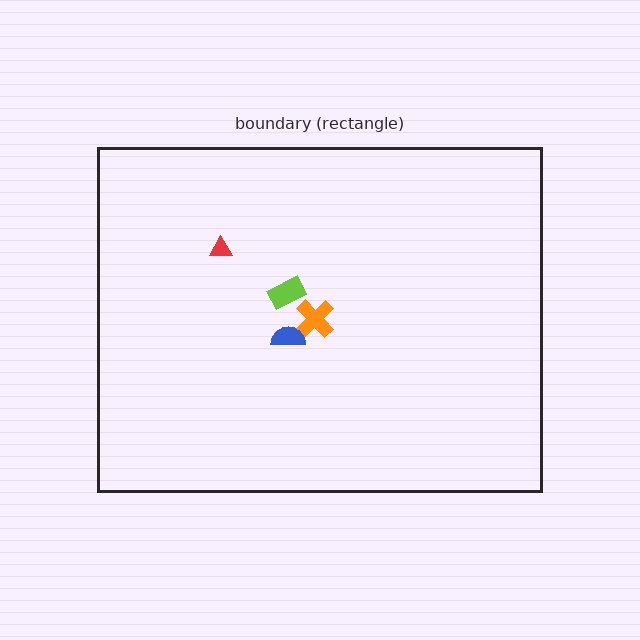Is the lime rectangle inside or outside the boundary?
Inside.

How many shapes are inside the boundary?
4 inside, 0 outside.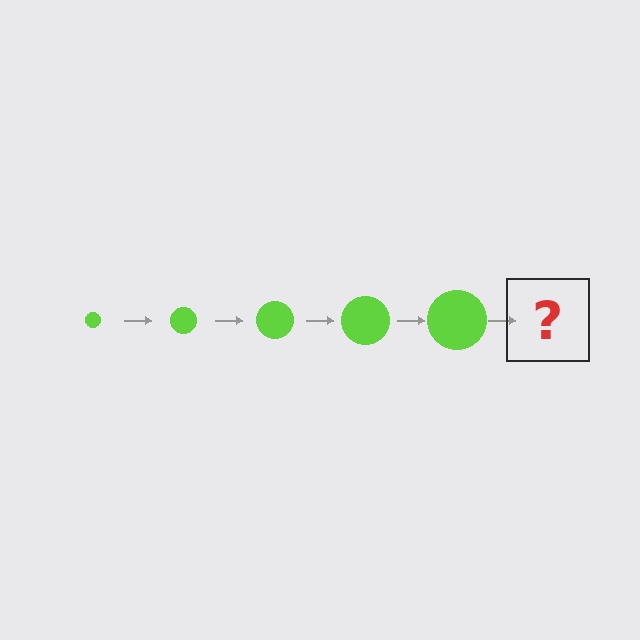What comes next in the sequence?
The next element should be a lime circle, larger than the previous one.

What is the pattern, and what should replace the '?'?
The pattern is that the circle gets progressively larger each step. The '?' should be a lime circle, larger than the previous one.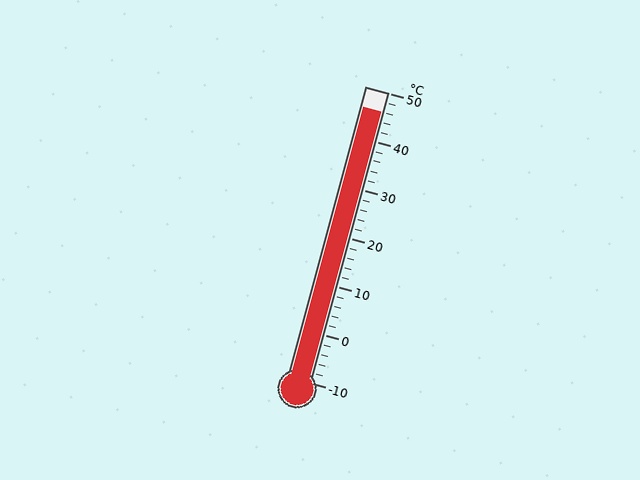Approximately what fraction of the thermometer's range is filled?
The thermometer is filled to approximately 95% of its range.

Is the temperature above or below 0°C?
The temperature is above 0°C.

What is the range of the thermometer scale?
The thermometer scale ranges from -10°C to 50°C.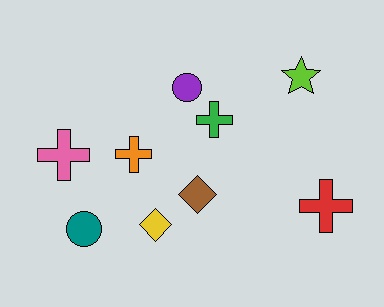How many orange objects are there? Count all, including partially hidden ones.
There is 1 orange object.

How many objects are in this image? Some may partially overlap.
There are 9 objects.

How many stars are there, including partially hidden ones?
There is 1 star.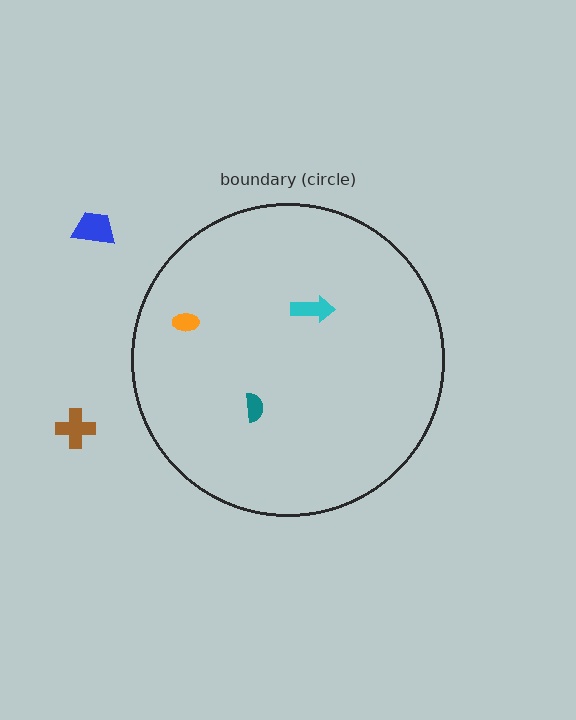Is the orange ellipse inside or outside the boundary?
Inside.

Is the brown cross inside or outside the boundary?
Outside.